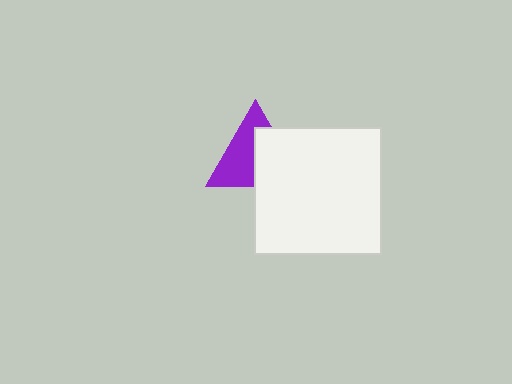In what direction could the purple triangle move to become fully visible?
The purple triangle could move toward the upper-left. That would shift it out from behind the white rectangle entirely.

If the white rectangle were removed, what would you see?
You would see the complete purple triangle.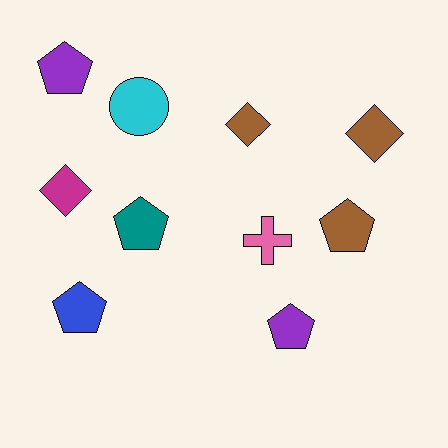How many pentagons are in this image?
There are 5 pentagons.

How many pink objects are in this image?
There is 1 pink object.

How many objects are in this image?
There are 10 objects.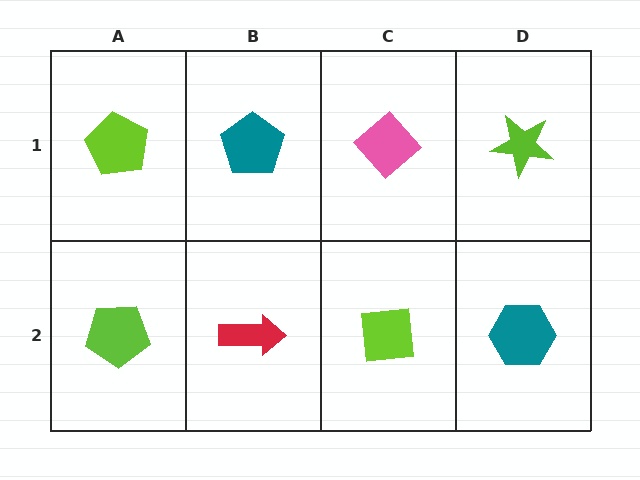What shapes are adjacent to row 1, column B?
A red arrow (row 2, column B), a lime pentagon (row 1, column A), a pink diamond (row 1, column C).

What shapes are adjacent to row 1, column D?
A teal hexagon (row 2, column D), a pink diamond (row 1, column C).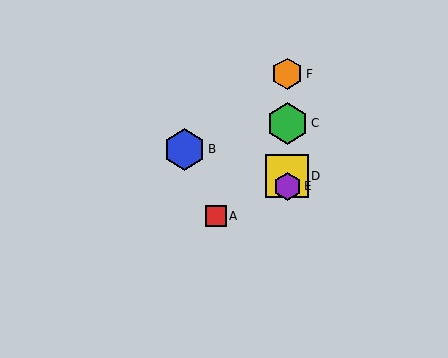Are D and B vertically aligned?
No, D is at x≈287 and B is at x≈185.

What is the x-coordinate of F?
Object F is at x≈287.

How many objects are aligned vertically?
4 objects (C, D, E, F) are aligned vertically.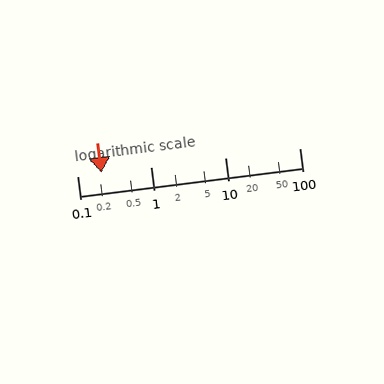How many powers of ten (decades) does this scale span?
The scale spans 3 decades, from 0.1 to 100.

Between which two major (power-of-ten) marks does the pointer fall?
The pointer is between 0.1 and 1.